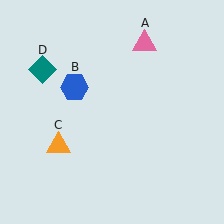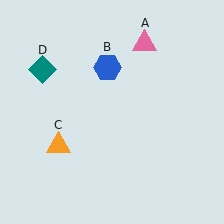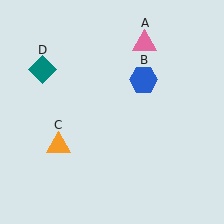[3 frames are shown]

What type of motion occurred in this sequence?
The blue hexagon (object B) rotated clockwise around the center of the scene.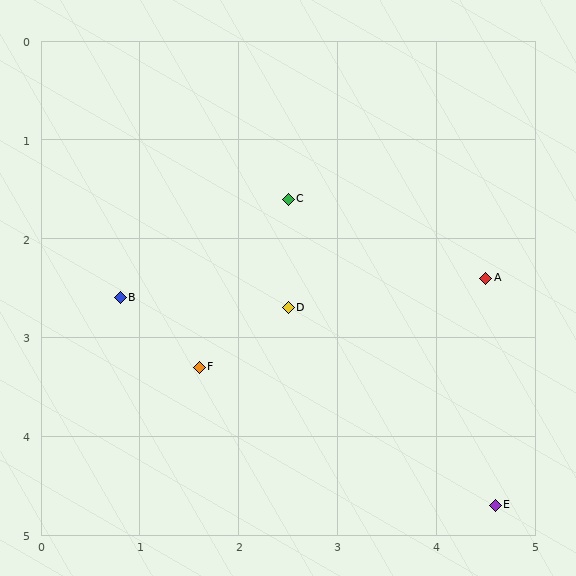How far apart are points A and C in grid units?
Points A and C are about 2.2 grid units apart.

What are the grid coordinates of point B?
Point B is at approximately (0.8, 2.6).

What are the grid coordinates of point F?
Point F is at approximately (1.6, 3.3).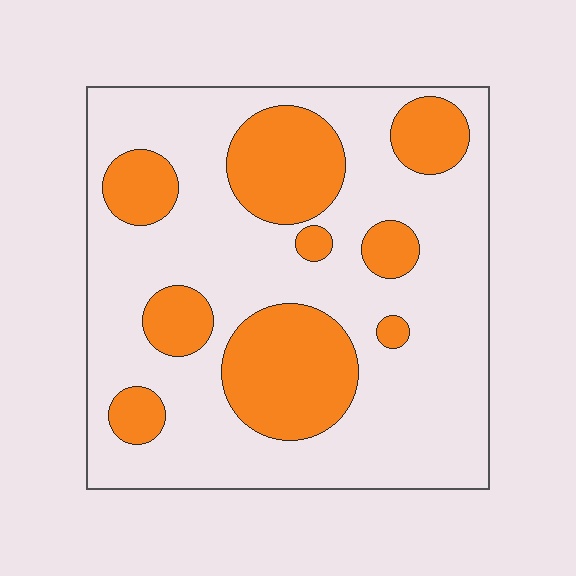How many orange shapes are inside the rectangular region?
9.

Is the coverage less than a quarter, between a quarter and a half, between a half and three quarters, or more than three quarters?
Between a quarter and a half.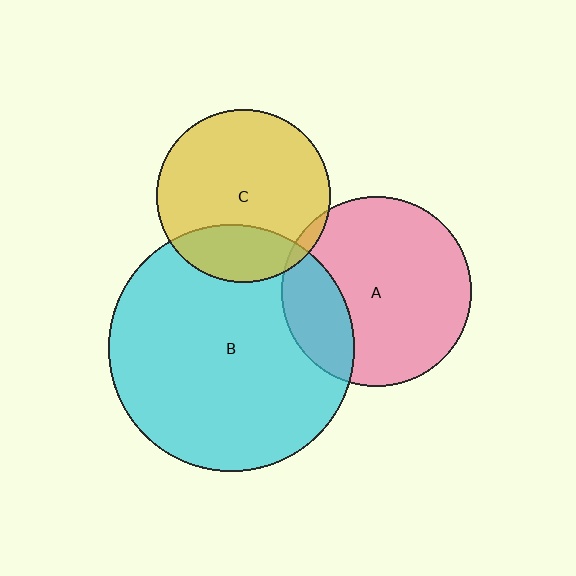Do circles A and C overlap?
Yes.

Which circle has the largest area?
Circle B (cyan).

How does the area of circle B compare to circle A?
Approximately 1.7 times.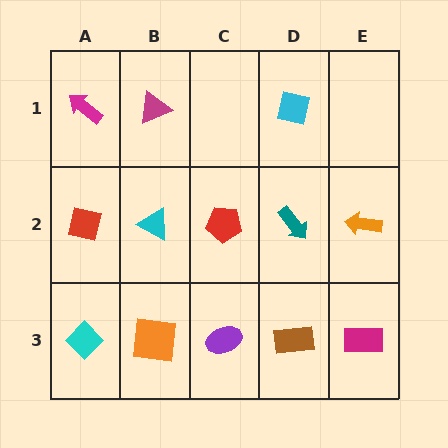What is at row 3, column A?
A cyan diamond.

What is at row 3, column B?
An orange square.